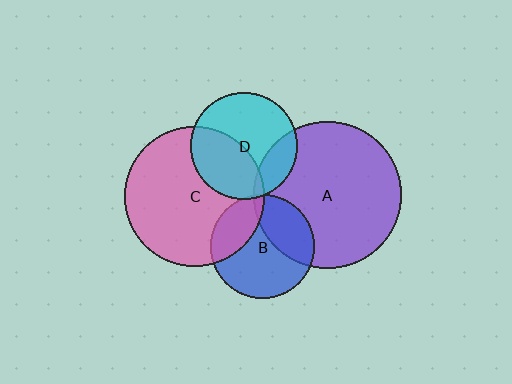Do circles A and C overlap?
Yes.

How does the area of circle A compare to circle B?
Approximately 2.0 times.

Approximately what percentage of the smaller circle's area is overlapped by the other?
Approximately 5%.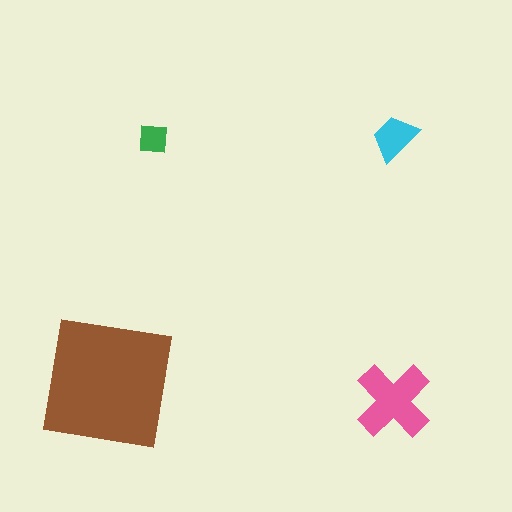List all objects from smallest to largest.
The green square, the cyan trapezoid, the pink cross, the brown square.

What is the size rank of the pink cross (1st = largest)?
2nd.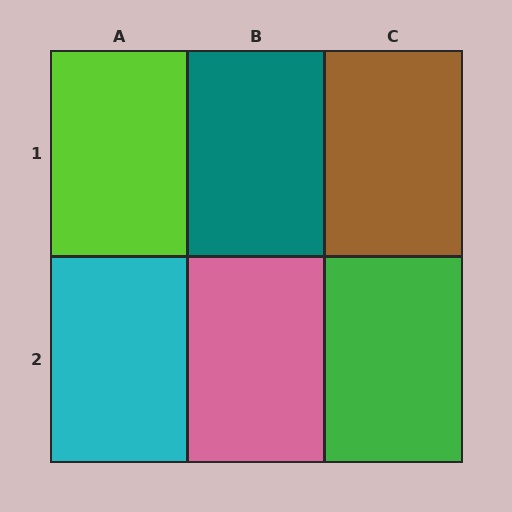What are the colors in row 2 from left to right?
Cyan, pink, green.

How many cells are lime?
1 cell is lime.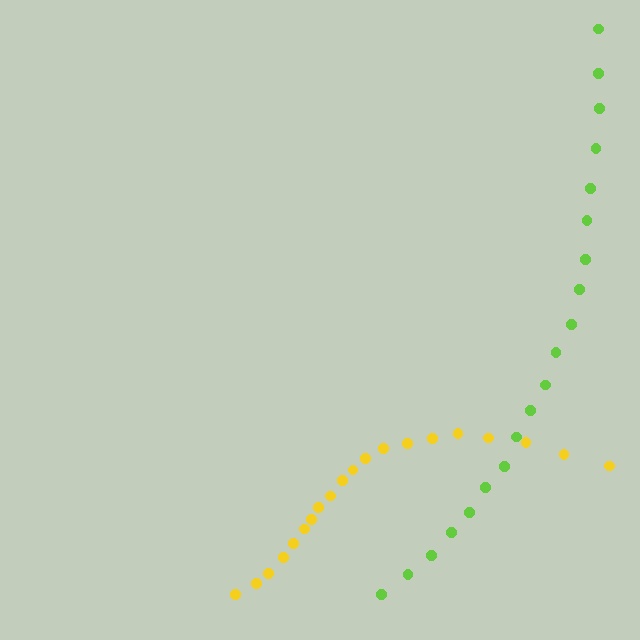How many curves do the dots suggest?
There are 2 distinct paths.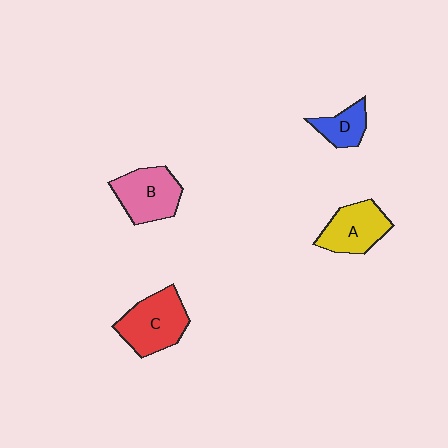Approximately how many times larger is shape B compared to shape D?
Approximately 1.8 times.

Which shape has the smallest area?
Shape D (blue).